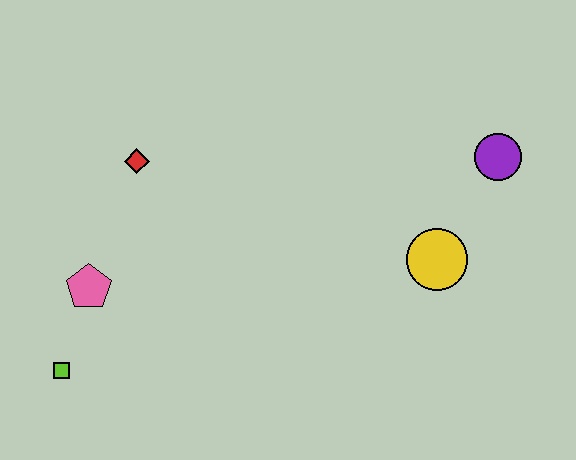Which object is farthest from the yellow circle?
The lime square is farthest from the yellow circle.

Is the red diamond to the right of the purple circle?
No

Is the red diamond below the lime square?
No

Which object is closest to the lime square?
The pink pentagon is closest to the lime square.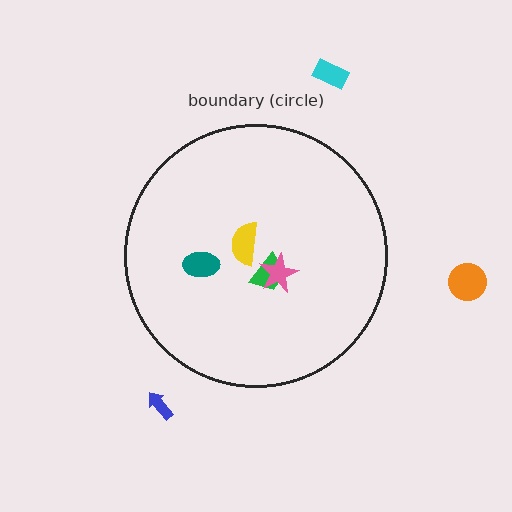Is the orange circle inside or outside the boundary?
Outside.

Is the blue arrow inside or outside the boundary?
Outside.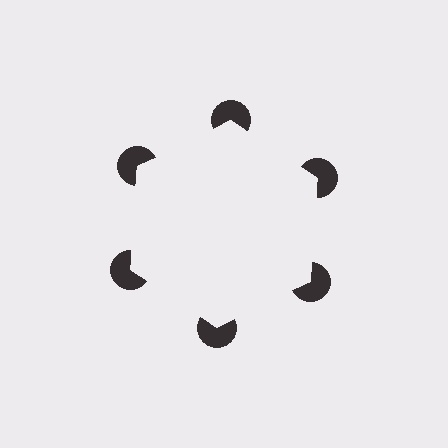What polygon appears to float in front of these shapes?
An illusory hexagon — its edges are inferred from the aligned wedge cuts in the pac-man discs, not physically drawn.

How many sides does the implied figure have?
6 sides.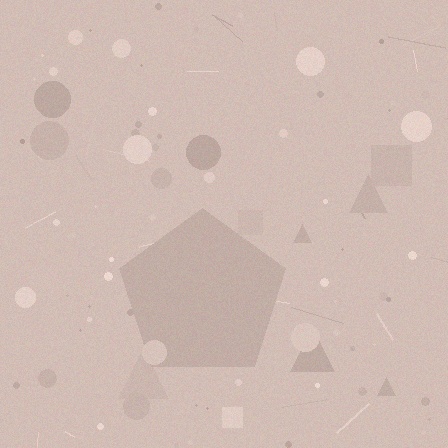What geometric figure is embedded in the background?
A pentagon is embedded in the background.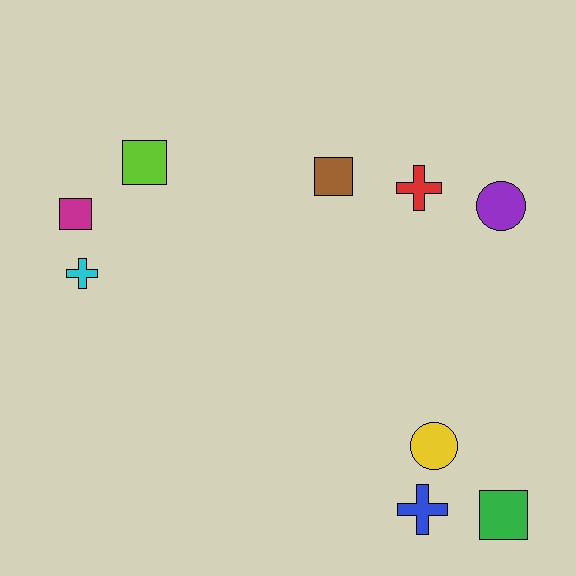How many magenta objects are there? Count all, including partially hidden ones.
There is 1 magenta object.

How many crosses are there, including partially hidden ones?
There are 3 crosses.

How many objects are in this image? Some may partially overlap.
There are 9 objects.